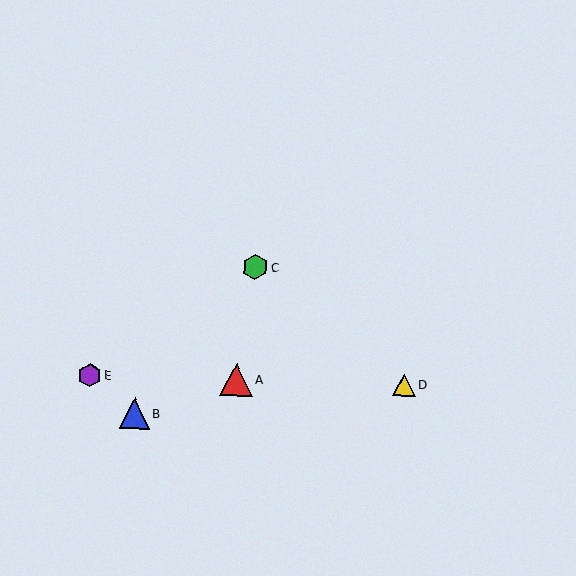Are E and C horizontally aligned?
No, E is at y≈375 and C is at y≈267.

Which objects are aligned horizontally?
Objects A, D, E are aligned horizontally.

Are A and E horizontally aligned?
Yes, both are at y≈380.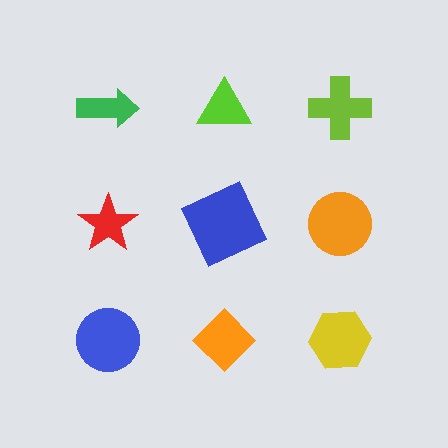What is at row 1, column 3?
A lime cross.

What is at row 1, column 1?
A green arrow.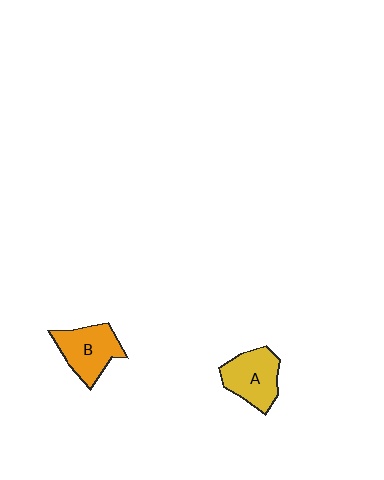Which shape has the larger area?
Shape B (orange).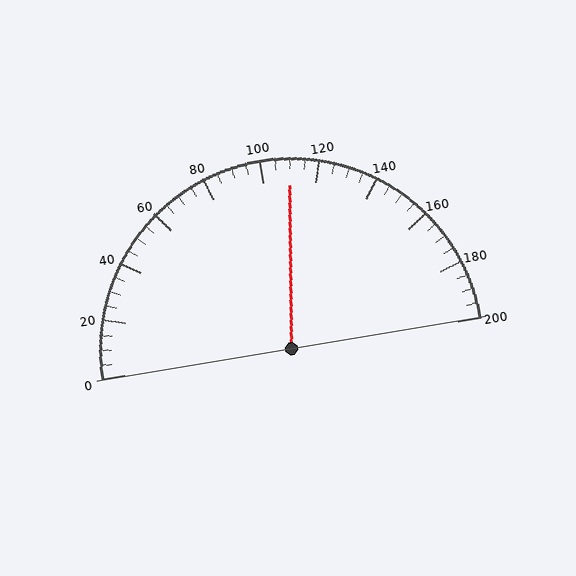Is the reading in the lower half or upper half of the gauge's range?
The reading is in the upper half of the range (0 to 200).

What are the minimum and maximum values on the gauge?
The gauge ranges from 0 to 200.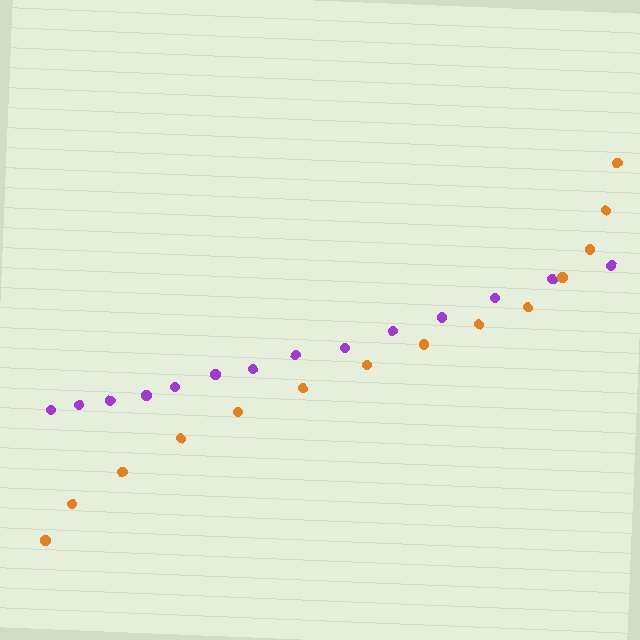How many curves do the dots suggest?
There are 2 distinct paths.